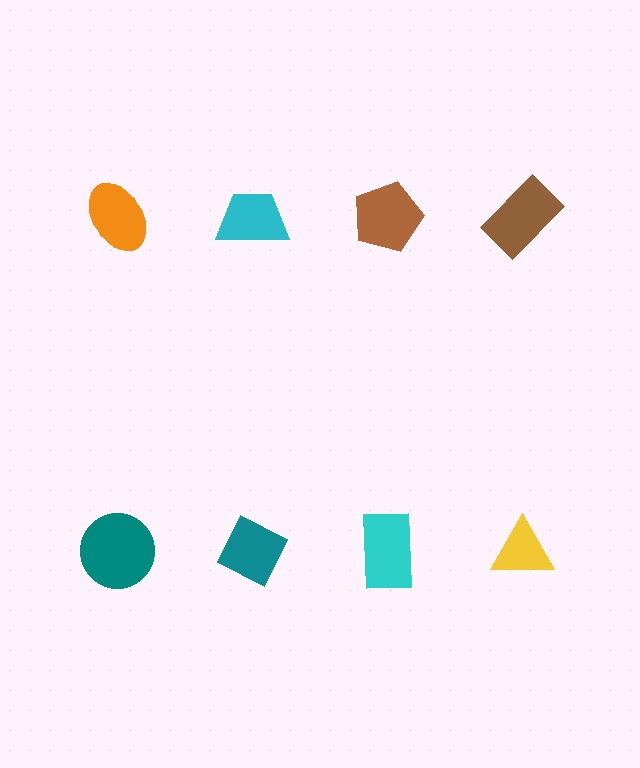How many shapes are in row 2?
4 shapes.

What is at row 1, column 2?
A cyan trapezoid.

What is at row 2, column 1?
A teal circle.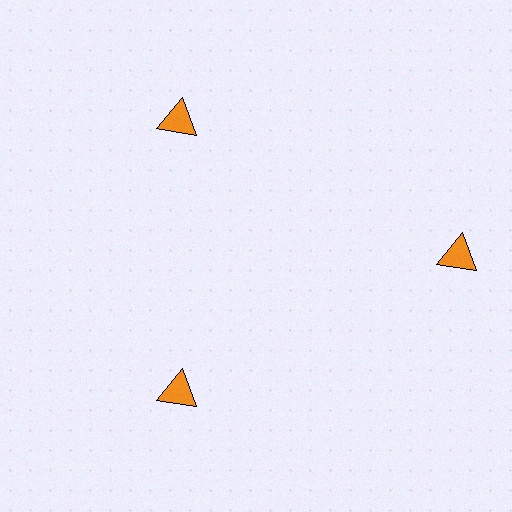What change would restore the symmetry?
The symmetry would be restored by moving it inward, back onto the ring so that all 3 triangles sit at equal angles and equal distance from the center.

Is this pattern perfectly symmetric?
No. The 3 orange triangles are arranged in a ring, but one element near the 3 o'clock position is pushed outward from the center, breaking the 3-fold rotational symmetry.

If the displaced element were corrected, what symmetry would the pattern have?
It would have 3-fold rotational symmetry — the pattern would map onto itself every 120 degrees.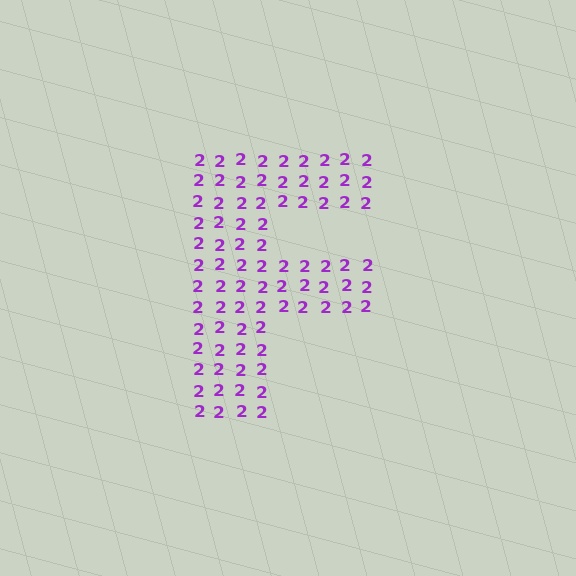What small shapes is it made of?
It is made of small digit 2's.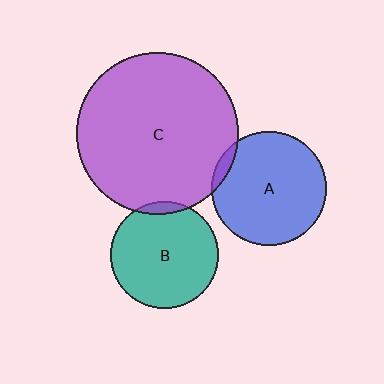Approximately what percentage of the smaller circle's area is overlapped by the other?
Approximately 5%.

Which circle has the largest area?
Circle C (purple).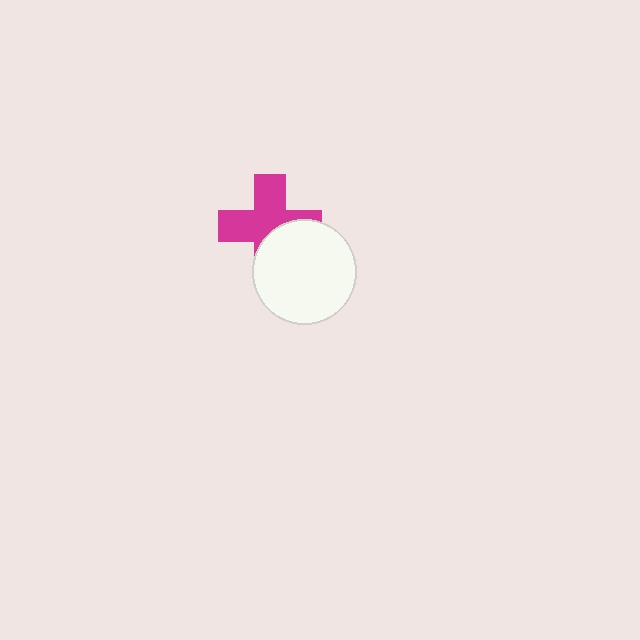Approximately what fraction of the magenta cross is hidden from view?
Roughly 38% of the magenta cross is hidden behind the white circle.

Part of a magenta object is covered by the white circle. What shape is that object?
It is a cross.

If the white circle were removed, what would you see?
You would see the complete magenta cross.